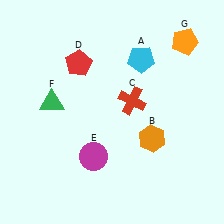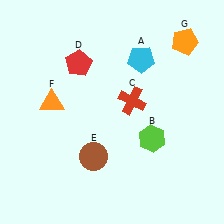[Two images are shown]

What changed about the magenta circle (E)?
In Image 1, E is magenta. In Image 2, it changed to brown.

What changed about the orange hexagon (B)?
In Image 1, B is orange. In Image 2, it changed to lime.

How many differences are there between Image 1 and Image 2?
There are 3 differences between the two images.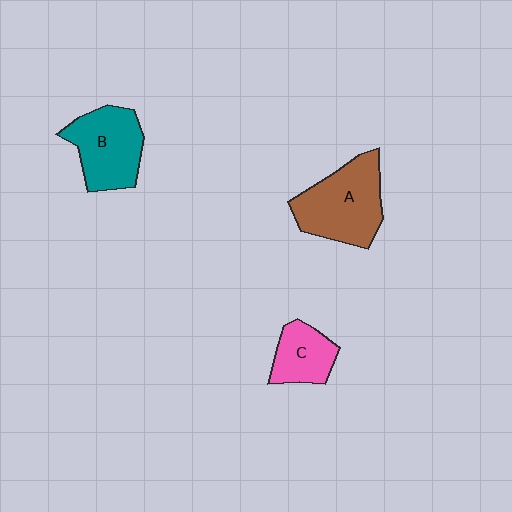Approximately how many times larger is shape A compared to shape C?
Approximately 1.8 times.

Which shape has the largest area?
Shape A (brown).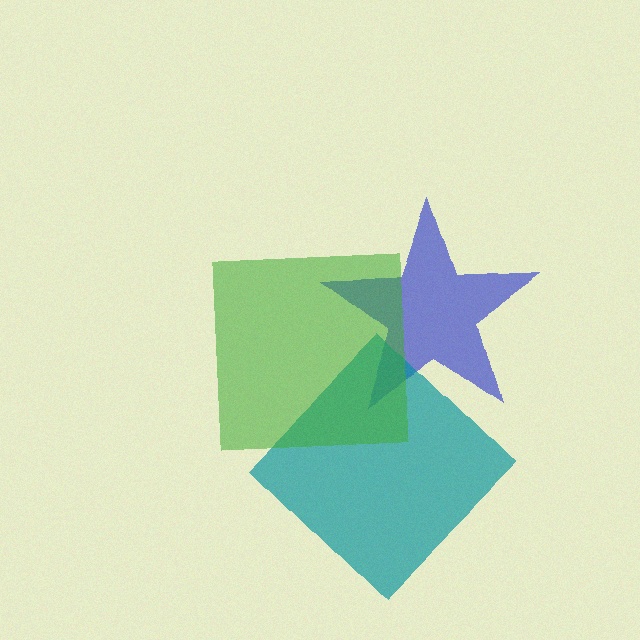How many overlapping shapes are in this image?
There are 3 overlapping shapes in the image.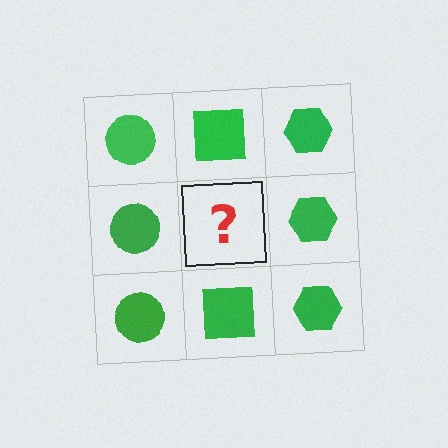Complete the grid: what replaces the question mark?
The question mark should be replaced with a green square.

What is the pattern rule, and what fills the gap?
The rule is that each column has a consistent shape. The gap should be filled with a green square.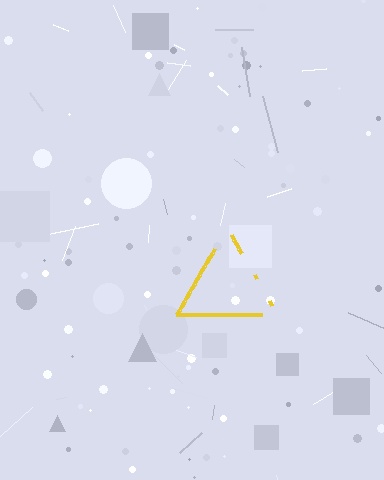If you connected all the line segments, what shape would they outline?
They would outline a triangle.